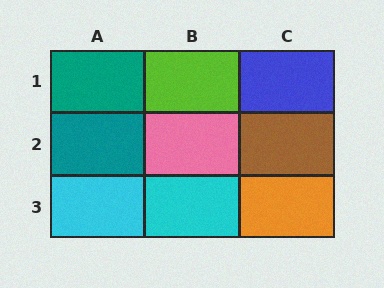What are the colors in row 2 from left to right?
Teal, pink, brown.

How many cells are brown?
1 cell is brown.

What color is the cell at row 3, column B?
Cyan.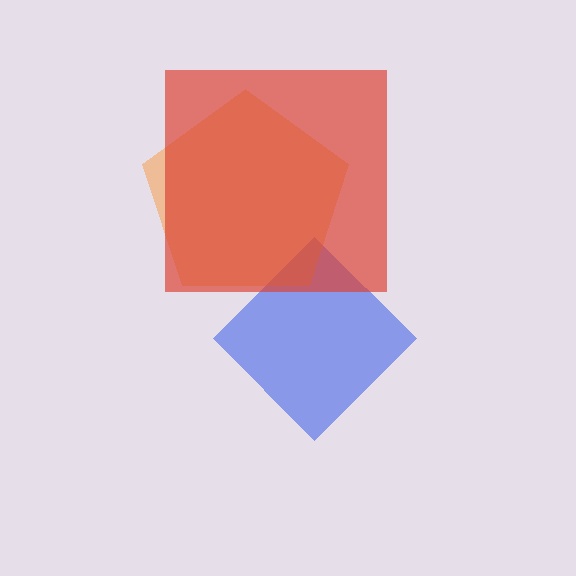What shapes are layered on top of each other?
The layered shapes are: a blue diamond, an orange pentagon, a red square.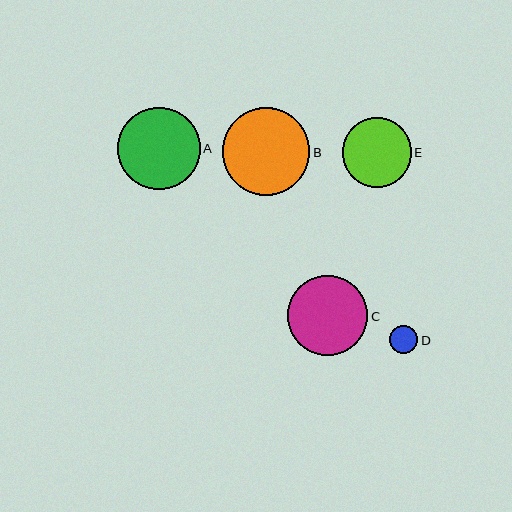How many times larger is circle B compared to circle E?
Circle B is approximately 1.3 times the size of circle E.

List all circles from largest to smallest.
From largest to smallest: B, A, C, E, D.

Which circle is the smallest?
Circle D is the smallest with a size of approximately 28 pixels.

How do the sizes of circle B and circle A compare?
Circle B and circle A are approximately the same size.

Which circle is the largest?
Circle B is the largest with a size of approximately 87 pixels.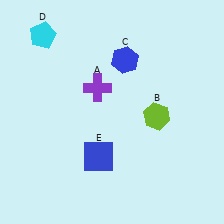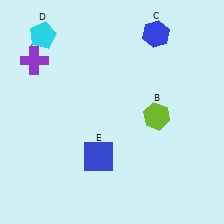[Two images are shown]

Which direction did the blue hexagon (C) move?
The blue hexagon (C) moved right.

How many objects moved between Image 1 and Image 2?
2 objects moved between the two images.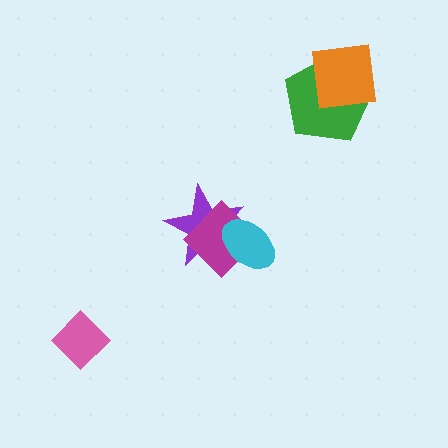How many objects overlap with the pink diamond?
0 objects overlap with the pink diamond.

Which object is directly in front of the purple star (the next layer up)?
The magenta diamond is directly in front of the purple star.